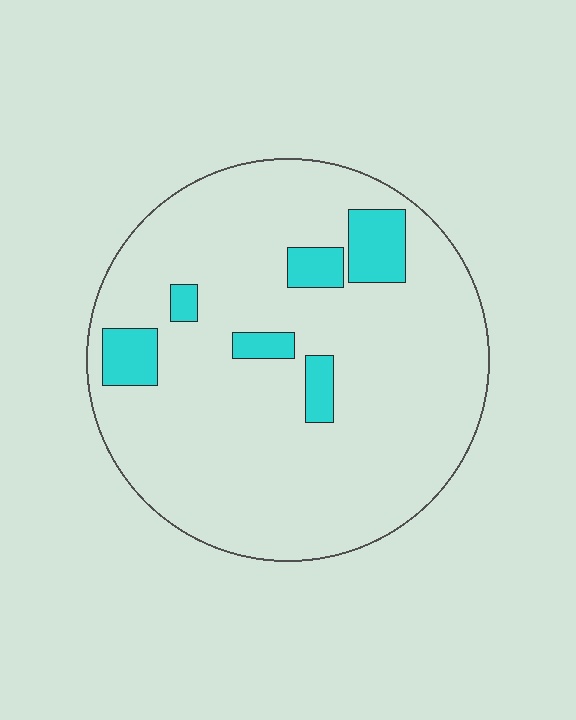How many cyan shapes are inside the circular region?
6.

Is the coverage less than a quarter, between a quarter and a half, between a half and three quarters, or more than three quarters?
Less than a quarter.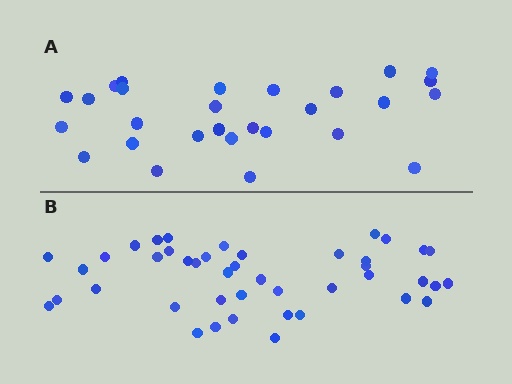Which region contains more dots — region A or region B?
Region B (the bottom region) has more dots.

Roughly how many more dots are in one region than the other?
Region B has approximately 15 more dots than region A.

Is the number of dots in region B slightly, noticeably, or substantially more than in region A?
Region B has substantially more. The ratio is roughly 1.5 to 1.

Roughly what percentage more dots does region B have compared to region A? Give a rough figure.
About 55% more.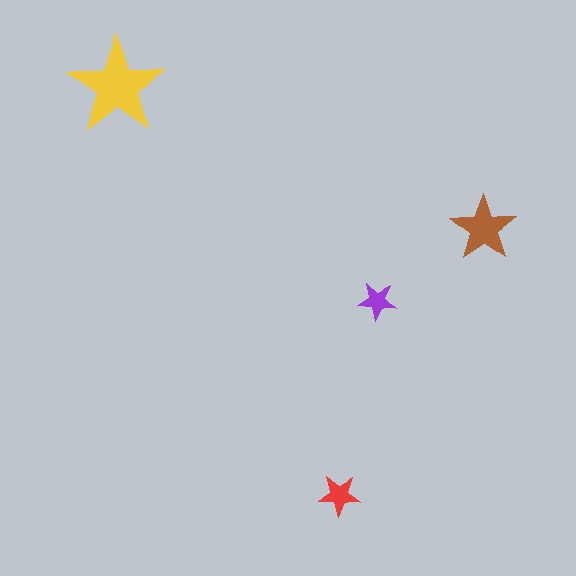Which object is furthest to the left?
The yellow star is leftmost.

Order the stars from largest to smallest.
the yellow one, the brown one, the red one, the purple one.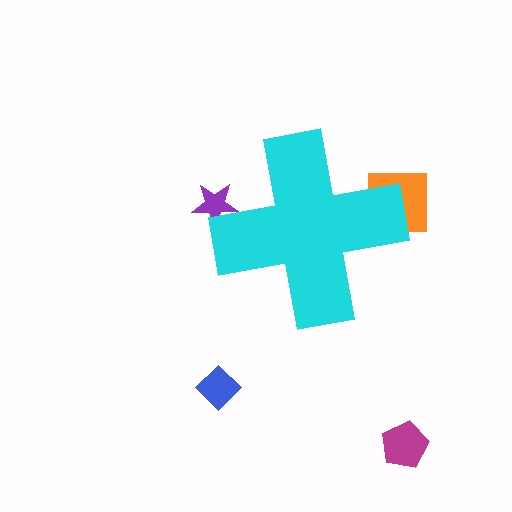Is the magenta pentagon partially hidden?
No, the magenta pentagon is fully visible.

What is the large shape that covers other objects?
A cyan cross.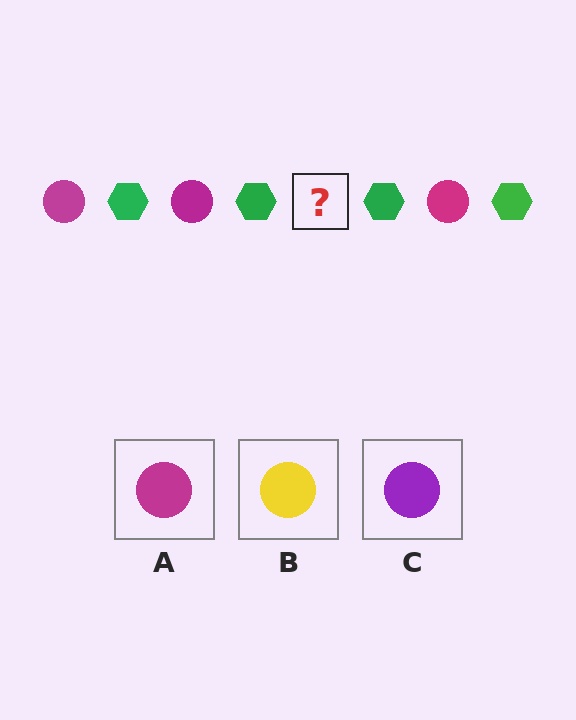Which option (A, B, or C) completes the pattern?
A.